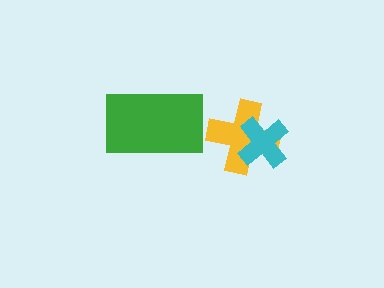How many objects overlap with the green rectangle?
0 objects overlap with the green rectangle.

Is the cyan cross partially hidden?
No, no other shape covers it.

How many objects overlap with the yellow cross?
1 object overlaps with the yellow cross.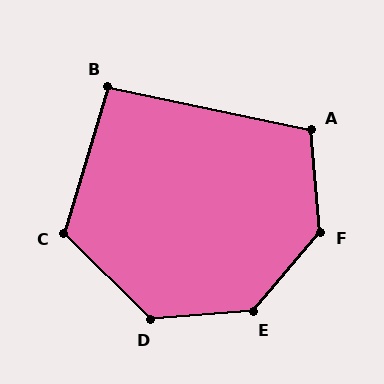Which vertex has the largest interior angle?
F, at approximately 135 degrees.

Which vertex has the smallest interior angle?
B, at approximately 95 degrees.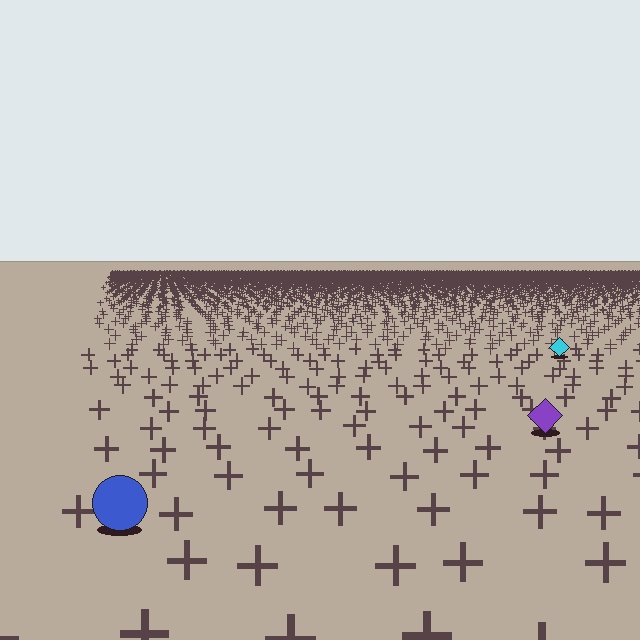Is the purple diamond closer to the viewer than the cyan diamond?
Yes. The purple diamond is closer — you can tell from the texture gradient: the ground texture is coarser near it.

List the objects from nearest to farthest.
From nearest to farthest: the blue circle, the purple diamond, the cyan diamond.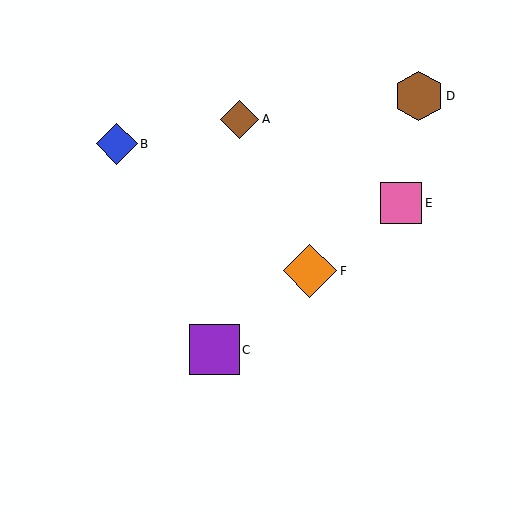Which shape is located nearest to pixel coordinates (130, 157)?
The blue diamond (labeled B) at (117, 144) is nearest to that location.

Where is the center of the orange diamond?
The center of the orange diamond is at (310, 271).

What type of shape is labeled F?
Shape F is an orange diamond.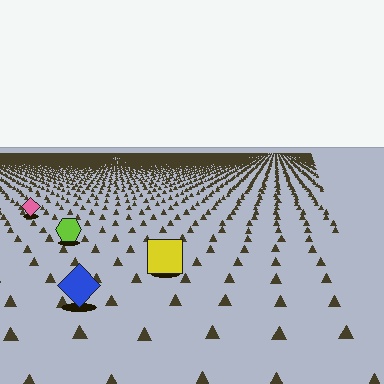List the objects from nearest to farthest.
From nearest to farthest: the blue diamond, the yellow square, the lime hexagon, the pink diamond.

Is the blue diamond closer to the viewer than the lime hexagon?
Yes. The blue diamond is closer — you can tell from the texture gradient: the ground texture is coarser near it.